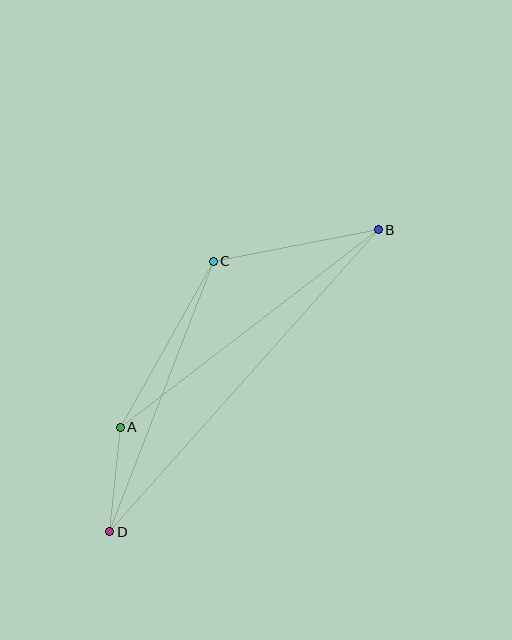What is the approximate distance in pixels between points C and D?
The distance between C and D is approximately 289 pixels.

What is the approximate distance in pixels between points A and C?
The distance between A and C is approximately 190 pixels.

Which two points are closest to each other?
Points A and D are closest to each other.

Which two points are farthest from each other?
Points B and D are farthest from each other.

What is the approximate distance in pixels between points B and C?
The distance between B and C is approximately 168 pixels.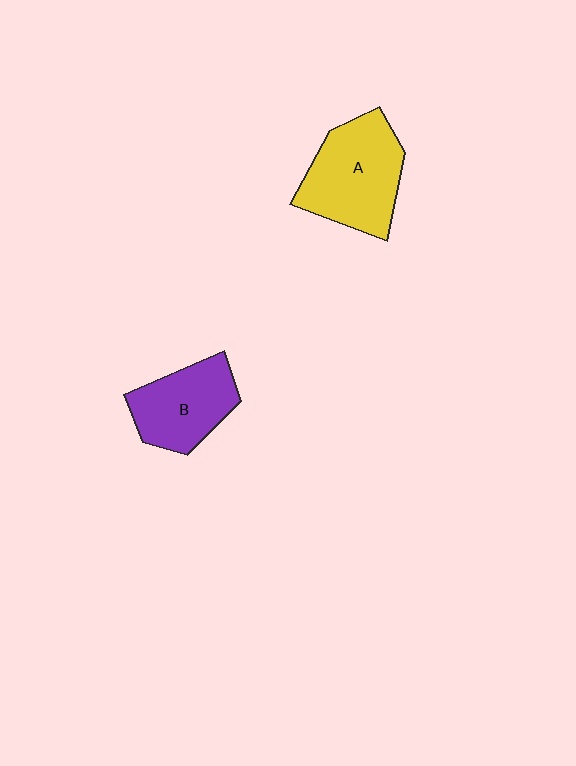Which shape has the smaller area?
Shape B (purple).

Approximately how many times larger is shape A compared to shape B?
Approximately 1.3 times.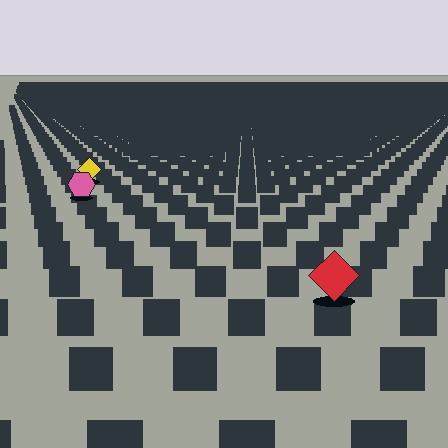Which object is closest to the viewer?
The red diamond is closest. The texture marks near it are larger and more spread out.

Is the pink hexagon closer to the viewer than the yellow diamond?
Yes. The pink hexagon is closer — you can tell from the texture gradient: the ground texture is coarser near it.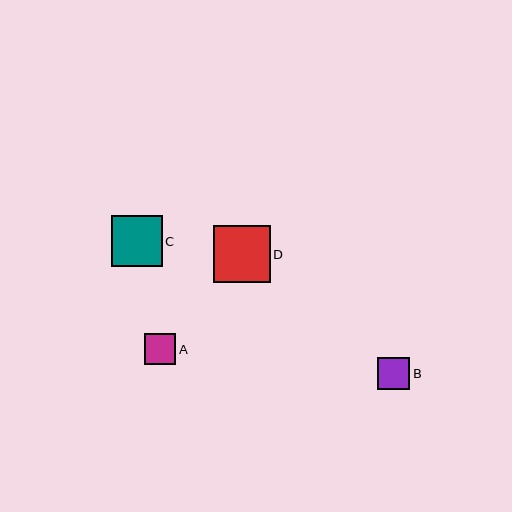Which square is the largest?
Square D is the largest with a size of approximately 57 pixels.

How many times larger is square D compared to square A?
Square D is approximately 1.9 times the size of square A.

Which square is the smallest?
Square A is the smallest with a size of approximately 31 pixels.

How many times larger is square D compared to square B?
Square D is approximately 1.8 times the size of square B.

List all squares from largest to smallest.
From largest to smallest: D, C, B, A.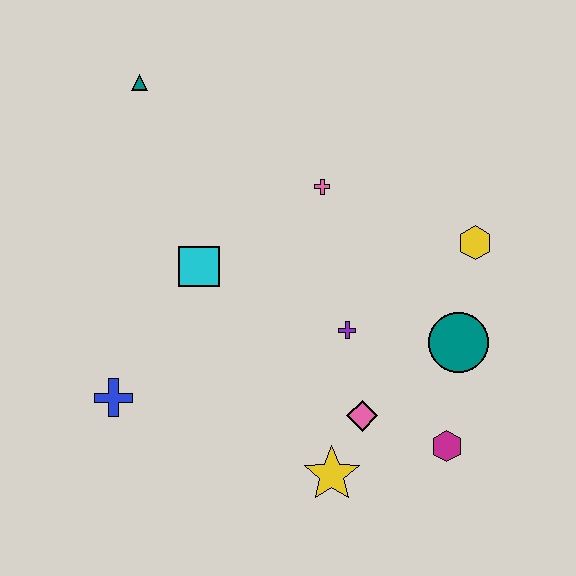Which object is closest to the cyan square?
The pink cross is closest to the cyan square.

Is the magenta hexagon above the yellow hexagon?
No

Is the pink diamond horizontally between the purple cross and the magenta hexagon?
Yes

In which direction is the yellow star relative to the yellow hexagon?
The yellow star is below the yellow hexagon.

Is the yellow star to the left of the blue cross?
No